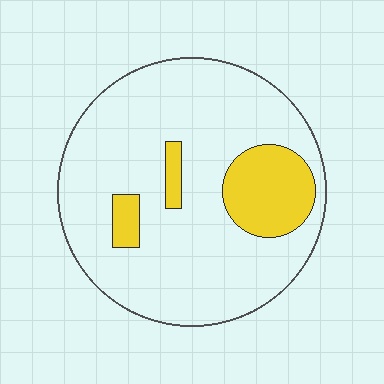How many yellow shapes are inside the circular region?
3.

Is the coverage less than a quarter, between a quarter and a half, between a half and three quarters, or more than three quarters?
Less than a quarter.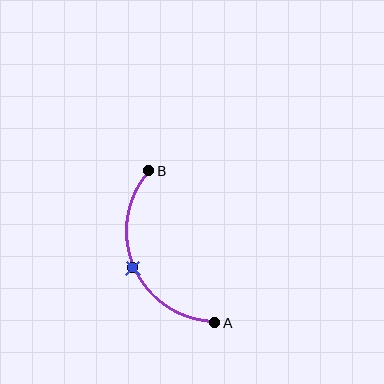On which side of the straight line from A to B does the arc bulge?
The arc bulges to the left of the straight line connecting A and B.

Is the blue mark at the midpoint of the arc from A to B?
Yes. The blue mark lies on the arc at equal arc-length from both A and B — it is the arc midpoint.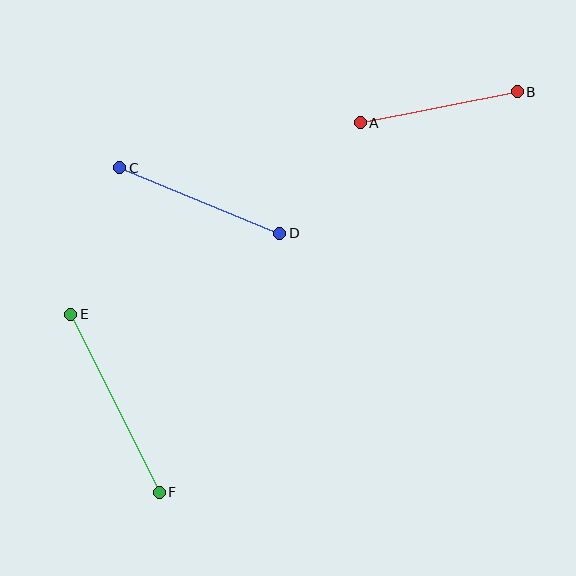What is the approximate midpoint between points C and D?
The midpoint is at approximately (200, 200) pixels.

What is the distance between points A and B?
The distance is approximately 160 pixels.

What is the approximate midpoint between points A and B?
The midpoint is at approximately (439, 107) pixels.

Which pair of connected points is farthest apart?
Points E and F are farthest apart.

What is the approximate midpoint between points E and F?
The midpoint is at approximately (115, 403) pixels.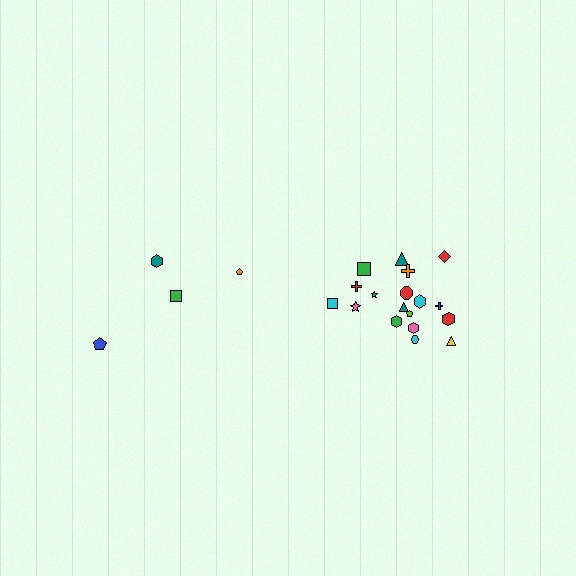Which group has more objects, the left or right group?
The right group.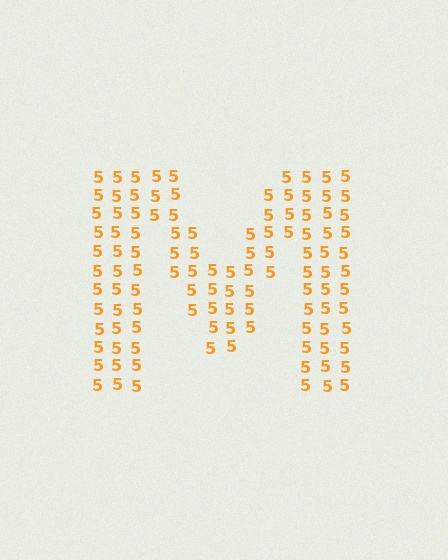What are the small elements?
The small elements are digit 5's.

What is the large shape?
The large shape is the letter M.